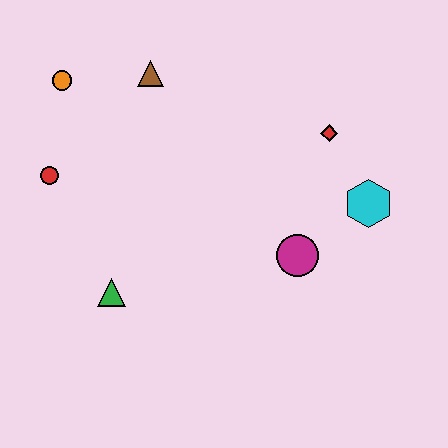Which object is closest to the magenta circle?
The cyan hexagon is closest to the magenta circle.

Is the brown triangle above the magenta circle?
Yes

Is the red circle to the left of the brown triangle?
Yes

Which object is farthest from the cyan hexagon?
The orange circle is farthest from the cyan hexagon.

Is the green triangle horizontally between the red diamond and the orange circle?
Yes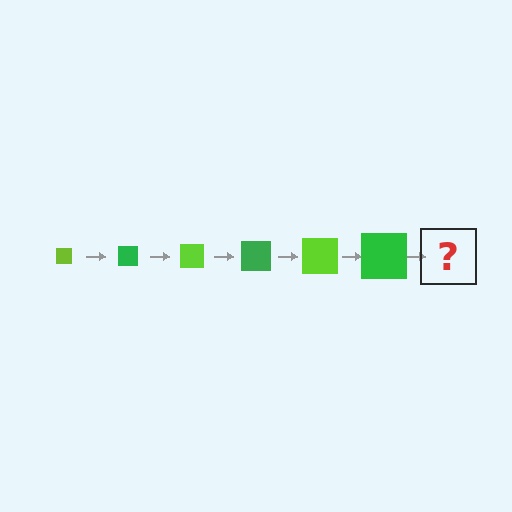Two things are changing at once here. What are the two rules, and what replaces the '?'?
The two rules are that the square grows larger each step and the color cycles through lime and green. The '?' should be a lime square, larger than the previous one.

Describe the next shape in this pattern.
It should be a lime square, larger than the previous one.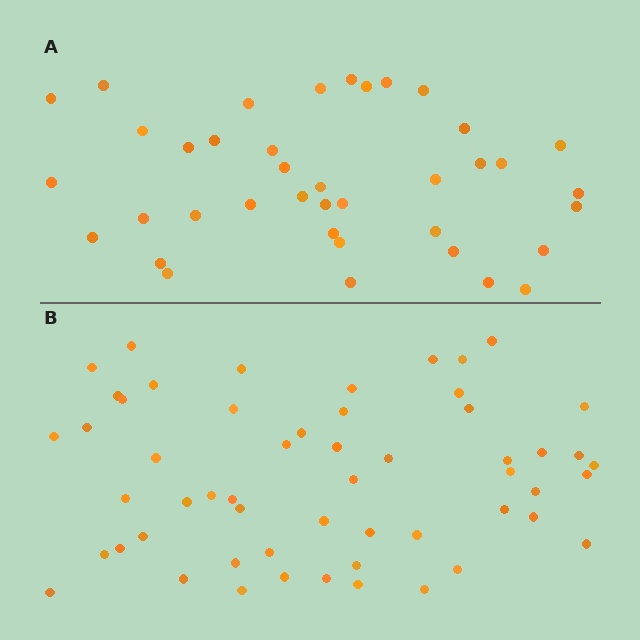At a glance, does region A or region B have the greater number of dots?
Region B (the bottom region) has more dots.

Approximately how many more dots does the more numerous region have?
Region B has approximately 15 more dots than region A.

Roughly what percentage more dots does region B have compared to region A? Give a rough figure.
About 40% more.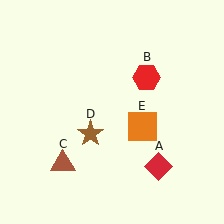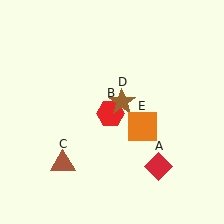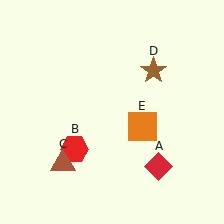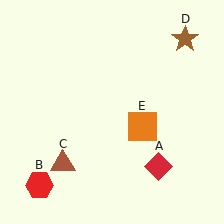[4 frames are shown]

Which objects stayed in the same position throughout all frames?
Red diamond (object A) and brown triangle (object C) and orange square (object E) remained stationary.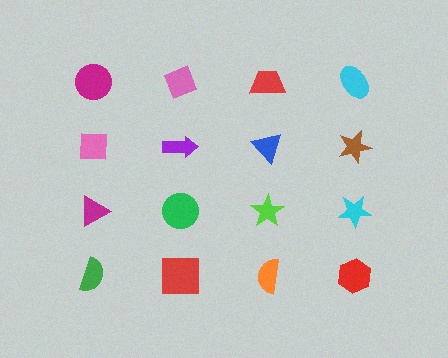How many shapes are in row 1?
4 shapes.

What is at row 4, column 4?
A red hexagon.